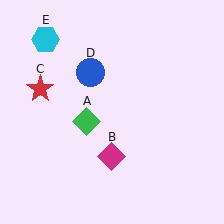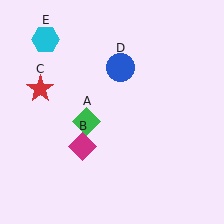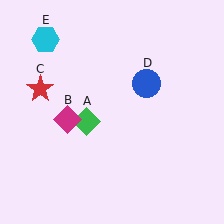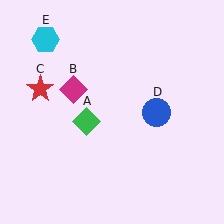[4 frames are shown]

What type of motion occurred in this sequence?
The magenta diamond (object B), blue circle (object D) rotated clockwise around the center of the scene.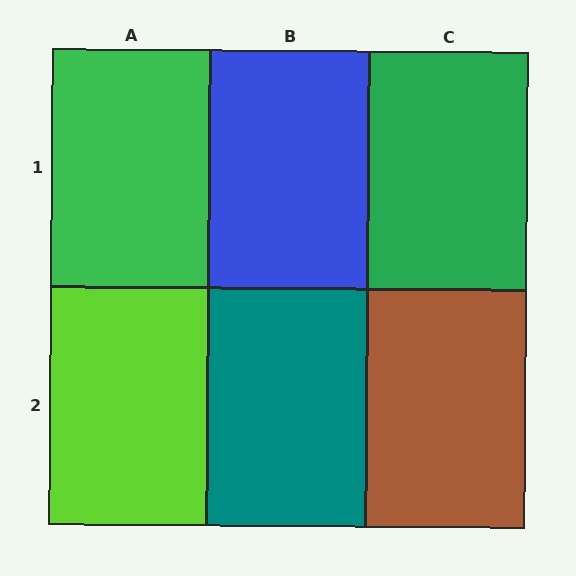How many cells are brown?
1 cell is brown.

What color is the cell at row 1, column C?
Green.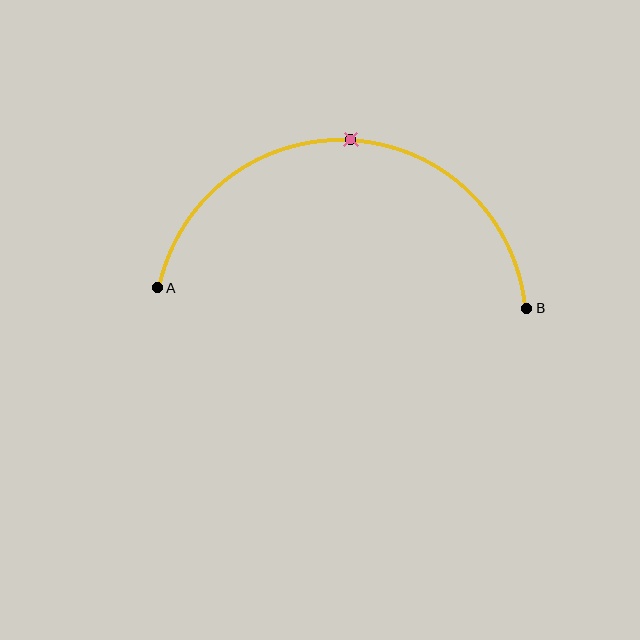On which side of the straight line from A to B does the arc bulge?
The arc bulges above the straight line connecting A and B.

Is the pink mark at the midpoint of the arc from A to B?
Yes. The pink mark lies on the arc at equal arc-length from both A and B — it is the arc midpoint.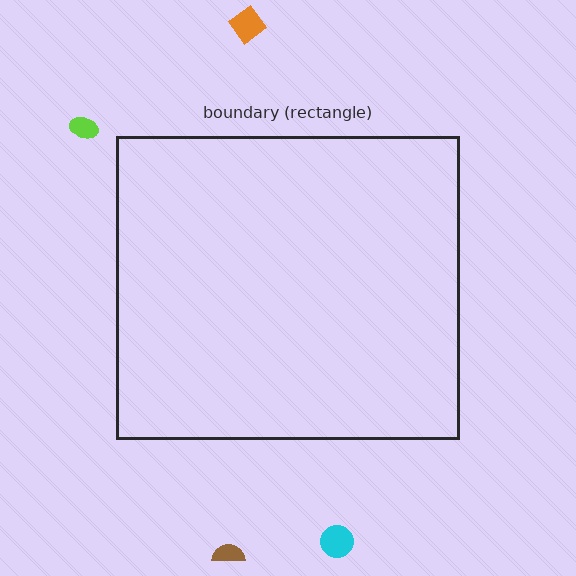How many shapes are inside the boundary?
0 inside, 4 outside.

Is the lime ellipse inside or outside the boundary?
Outside.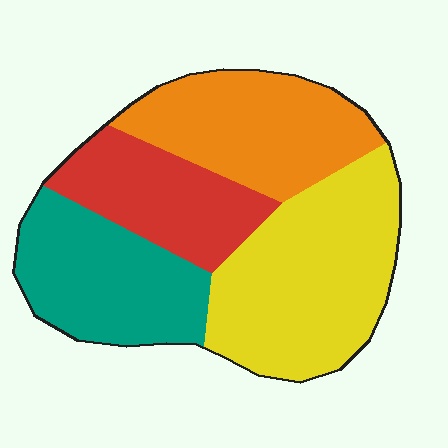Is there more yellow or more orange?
Yellow.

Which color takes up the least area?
Red, at roughly 20%.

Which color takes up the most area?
Yellow, at roughly 35%.